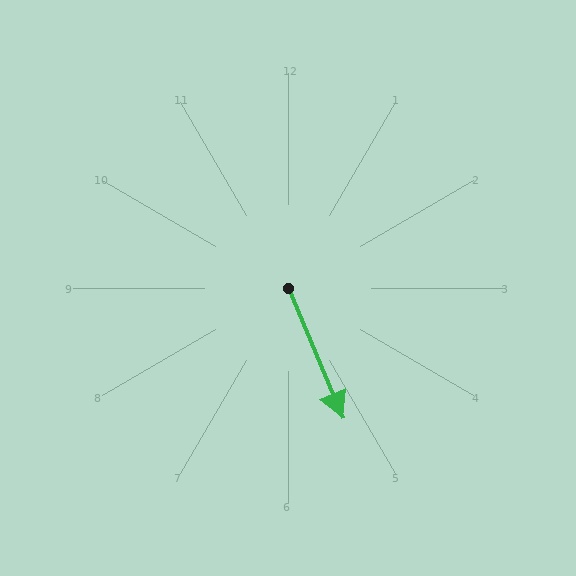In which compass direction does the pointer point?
Southeast.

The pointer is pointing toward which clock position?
Roughly 5 o'clock.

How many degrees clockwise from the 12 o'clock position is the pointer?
Approximately 157 degrees.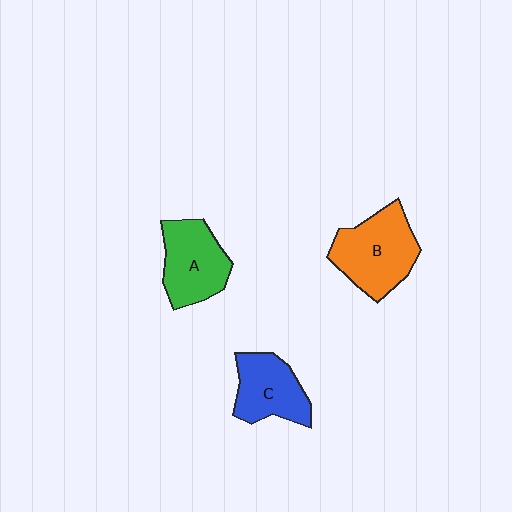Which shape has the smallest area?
Shape C (blue).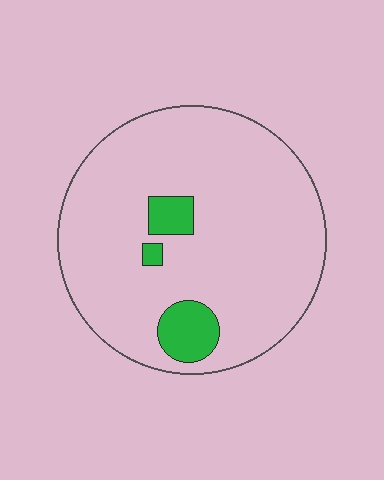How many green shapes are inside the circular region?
3.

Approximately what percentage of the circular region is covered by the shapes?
Approximately 10%.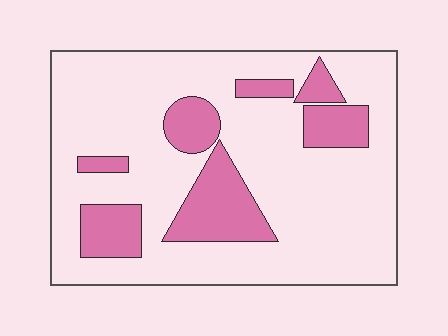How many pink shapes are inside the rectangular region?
7.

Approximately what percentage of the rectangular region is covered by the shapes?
Approximately 20%.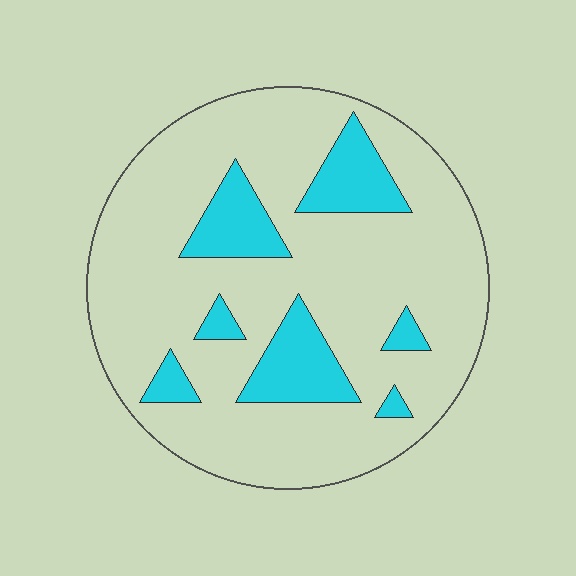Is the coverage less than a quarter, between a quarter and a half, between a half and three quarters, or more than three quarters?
Less than a quarter.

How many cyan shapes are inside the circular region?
7.